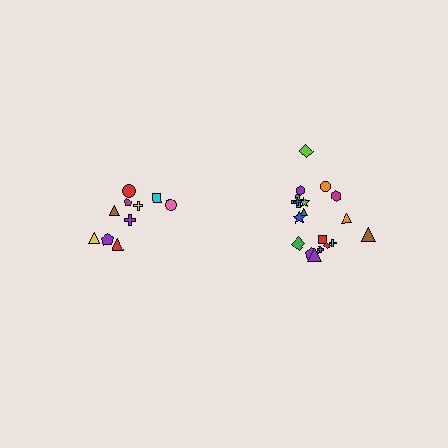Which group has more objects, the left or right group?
The right group.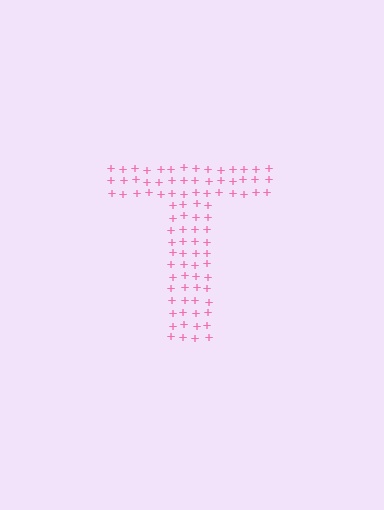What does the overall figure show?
The overall figure shows the letter T.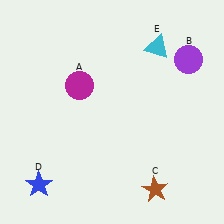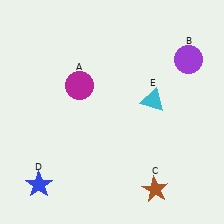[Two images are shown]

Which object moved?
The cyan triangle (E) moved down.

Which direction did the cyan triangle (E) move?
The cyan triangle (E) moved down.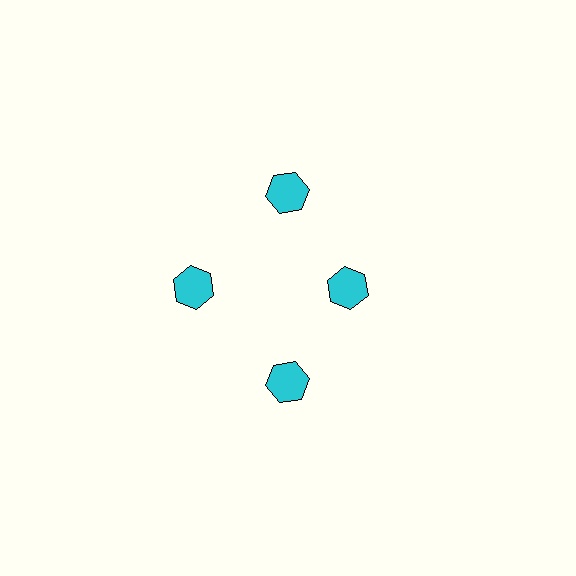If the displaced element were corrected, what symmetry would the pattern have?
It would have 4-fold rotational symmetry — the pattern would map onto itself every 90 degrees.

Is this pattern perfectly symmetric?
No. The 4 cyan hexagons are arranged in a ring, but one element near the 3 o'clock position is pulled inward toward the center, breaking the 4-fold rotational symmetry.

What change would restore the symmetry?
The symmetry would be restored by moving it outward, back onto the ring so that all 4 hexagons sit at equal angles and equal distance from the center.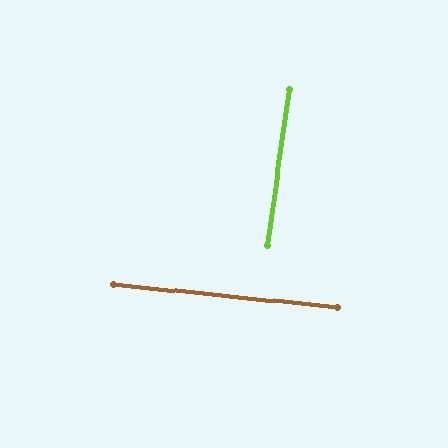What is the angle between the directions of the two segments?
Approximately 88 degrees.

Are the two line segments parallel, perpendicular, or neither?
Perpendicular — they meet at approximately 88°.